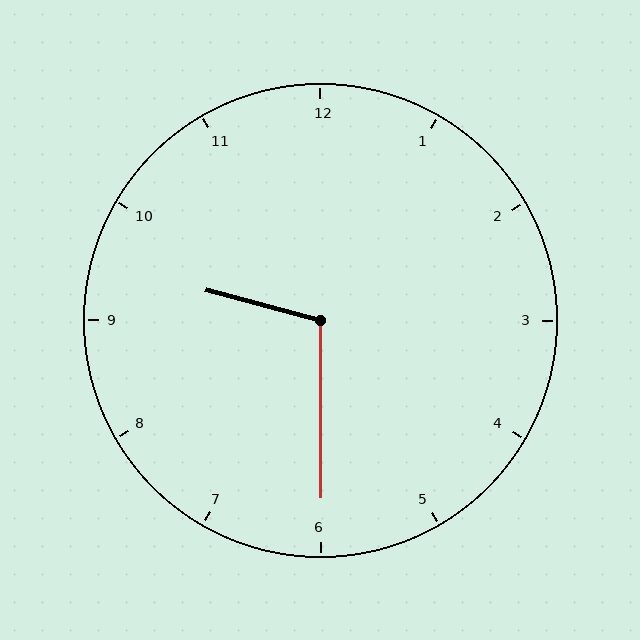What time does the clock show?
9:30.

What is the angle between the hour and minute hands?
Approximately 105 degrees.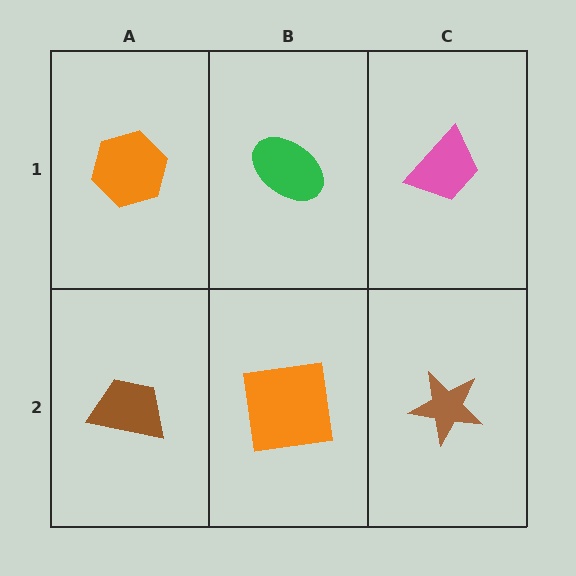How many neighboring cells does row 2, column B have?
3.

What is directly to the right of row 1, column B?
A pink trapezoid.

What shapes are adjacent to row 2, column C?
A pink trapezoid (row 1, column C), an orange square (row 2, column B).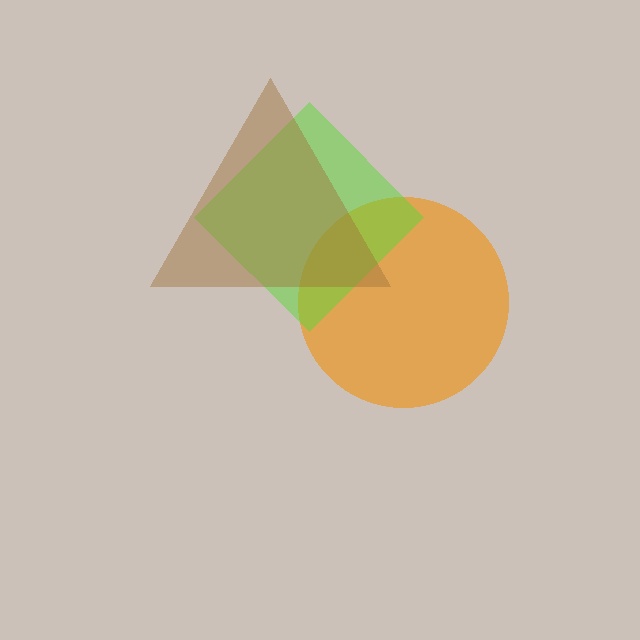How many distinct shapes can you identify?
There are 3 distinct shapes: an orange circle, a lime diamond, a brown triangle.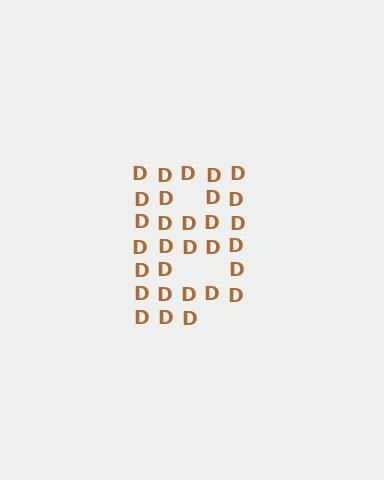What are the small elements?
The small elements are letter D's.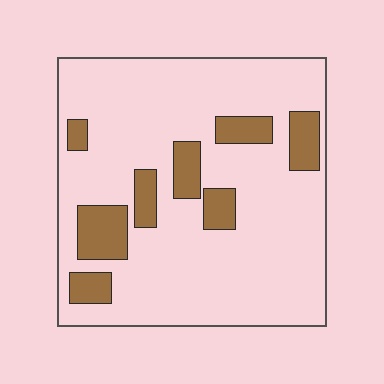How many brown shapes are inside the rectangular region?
8.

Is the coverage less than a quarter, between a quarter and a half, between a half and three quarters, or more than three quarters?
Less than a quarter.